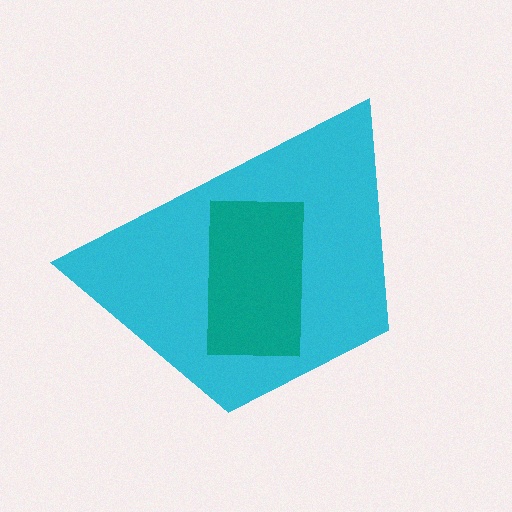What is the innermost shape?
The teal rectangle.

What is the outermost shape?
The cyan trapezoid.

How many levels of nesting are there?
2.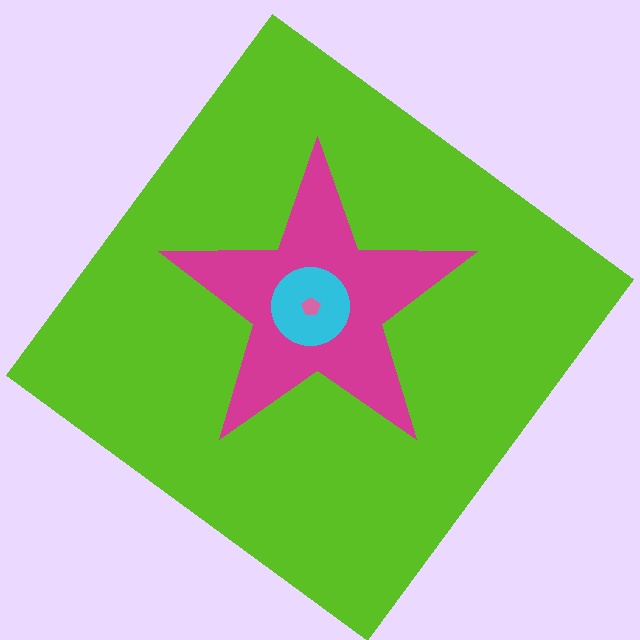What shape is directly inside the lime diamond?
The magenta star.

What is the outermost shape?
The lime diamond.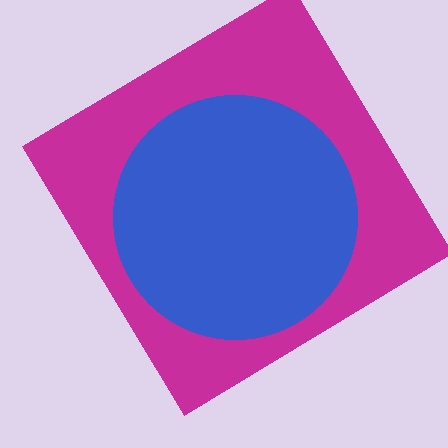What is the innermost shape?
The blue circle.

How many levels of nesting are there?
2.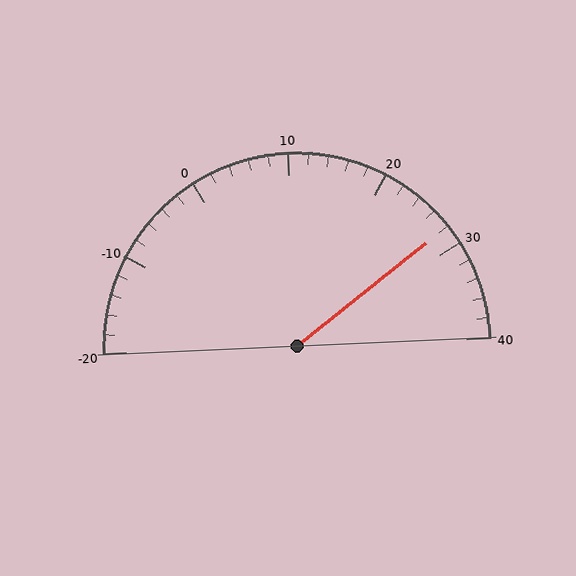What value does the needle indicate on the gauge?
The needle indicates approximately 28.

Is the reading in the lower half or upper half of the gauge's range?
The reading is in the upper half of the range (-20 to 40).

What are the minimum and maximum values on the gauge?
The gauge ranges from -20 to 40.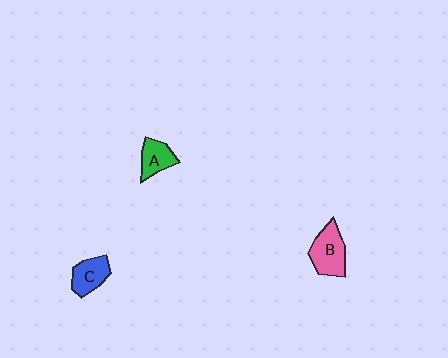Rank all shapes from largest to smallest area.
From largest to smallest: B (pink), C (blue), A (green).